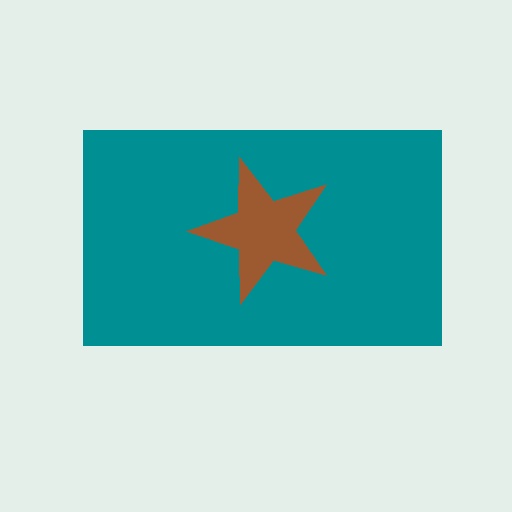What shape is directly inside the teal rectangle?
The brown star.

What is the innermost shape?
The brown star.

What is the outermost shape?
The teal rectangle.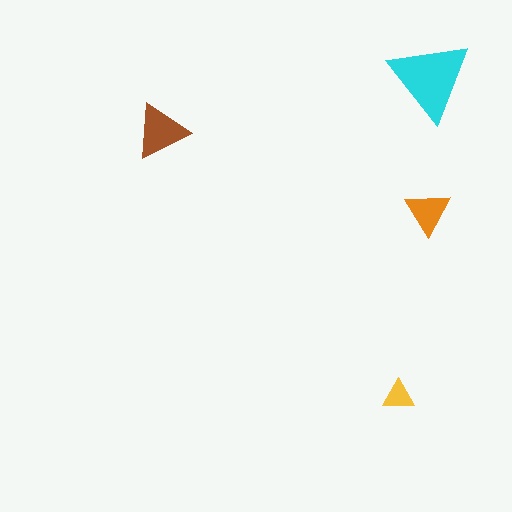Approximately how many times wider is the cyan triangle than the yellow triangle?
About 2.5 times wider.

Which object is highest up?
The cyan triangle is topmost.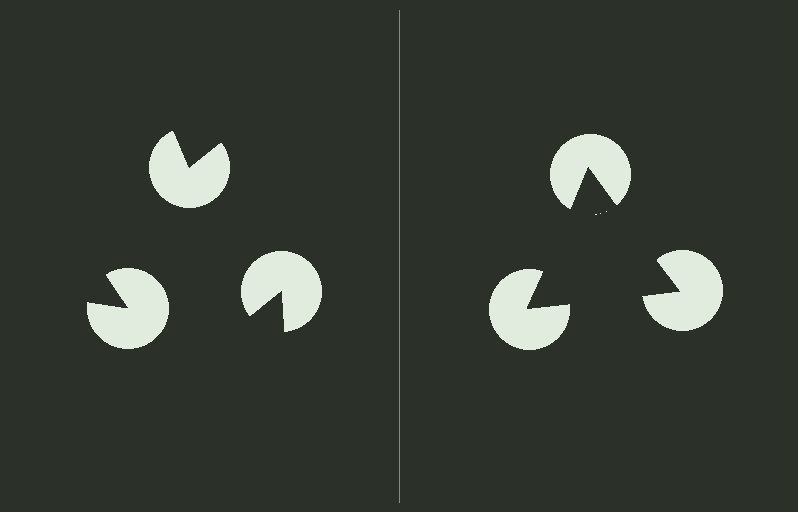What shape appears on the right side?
An illusory triangle.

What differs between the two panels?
The pac-man discs are positioned identically on both sides; only the wedge orientations differ. On the right they align to a triangle; on the left they are misaligned.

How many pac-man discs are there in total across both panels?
6 — 3 on each side.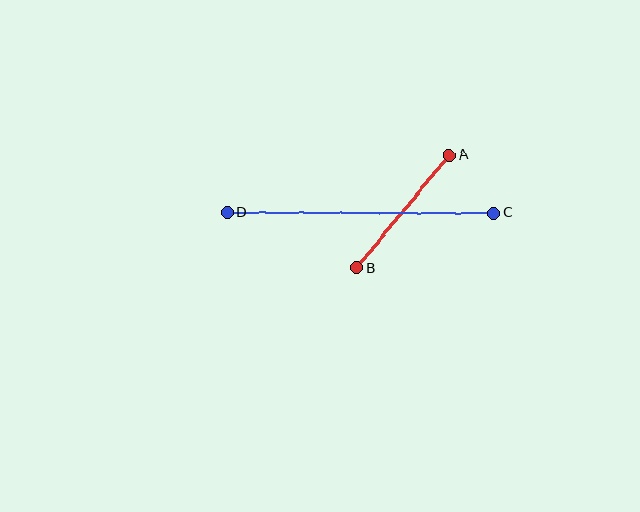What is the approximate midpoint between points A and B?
The midpoint is at approximately (403, 211) pixels.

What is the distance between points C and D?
The distance is approximately 266 pixels.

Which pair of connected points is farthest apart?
Points C and D are farthest apart.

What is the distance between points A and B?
The distance is approximately 145 pixels.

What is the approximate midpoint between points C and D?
The midpoint is at approximately (361, 213) pixels.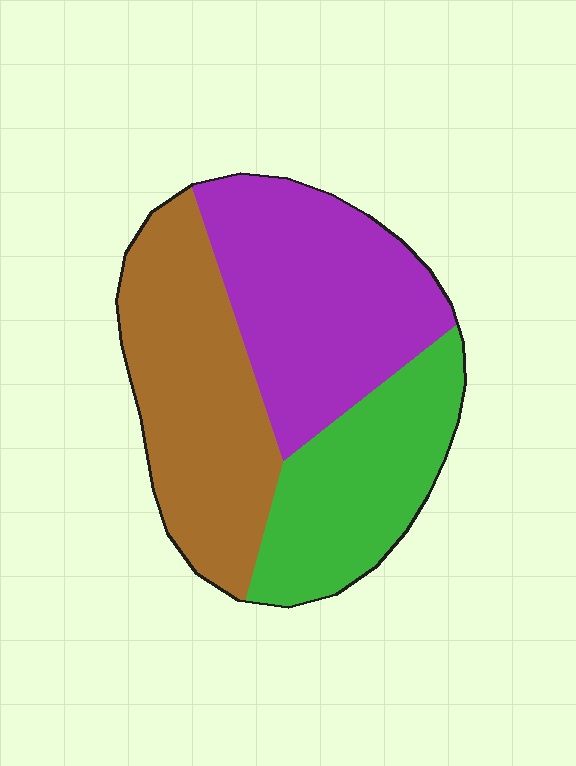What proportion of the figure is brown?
Brown covers about 35% of the figure.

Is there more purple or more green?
Purple.